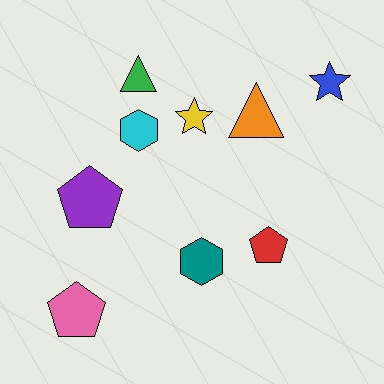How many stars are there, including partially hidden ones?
There are 2 stars.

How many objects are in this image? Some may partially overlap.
There are 9 objects.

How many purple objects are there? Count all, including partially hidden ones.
There is 1 purple object.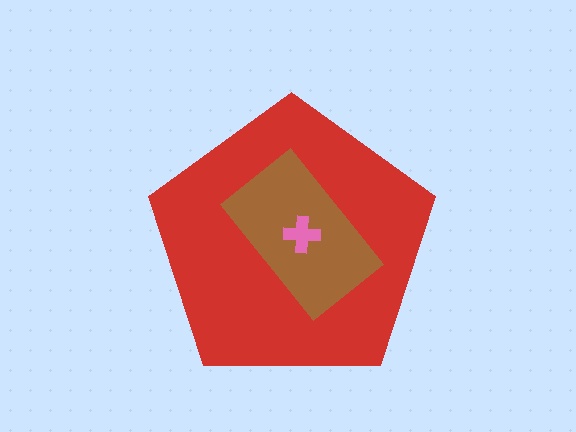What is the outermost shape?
The red pentagon.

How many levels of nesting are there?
3.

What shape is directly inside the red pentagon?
The brown rectangle.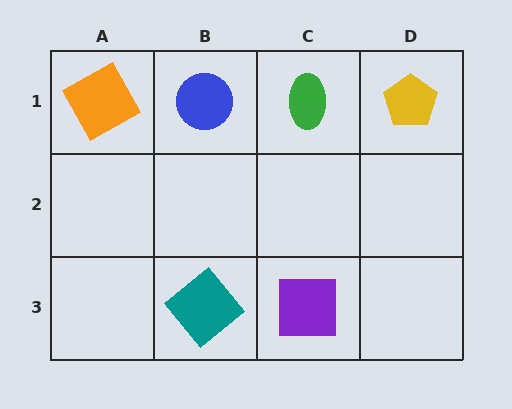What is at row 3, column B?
A teal diamond.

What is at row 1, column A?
An orange square.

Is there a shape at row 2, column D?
No, that cell is empty.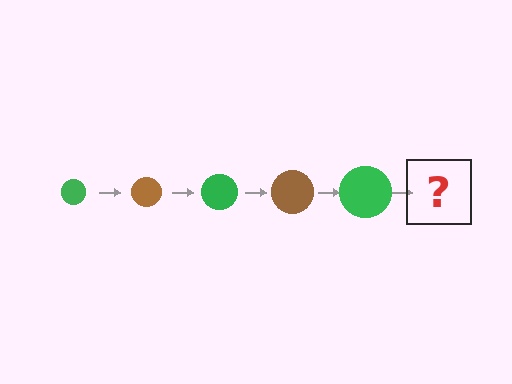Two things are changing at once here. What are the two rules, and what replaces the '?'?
The two rules are that the circle grows larger each step and the color cycles through green and brown. The '?' should be a brown circle, larger than the previous one.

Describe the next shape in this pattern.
It should be a brown circle, larger than the previous one.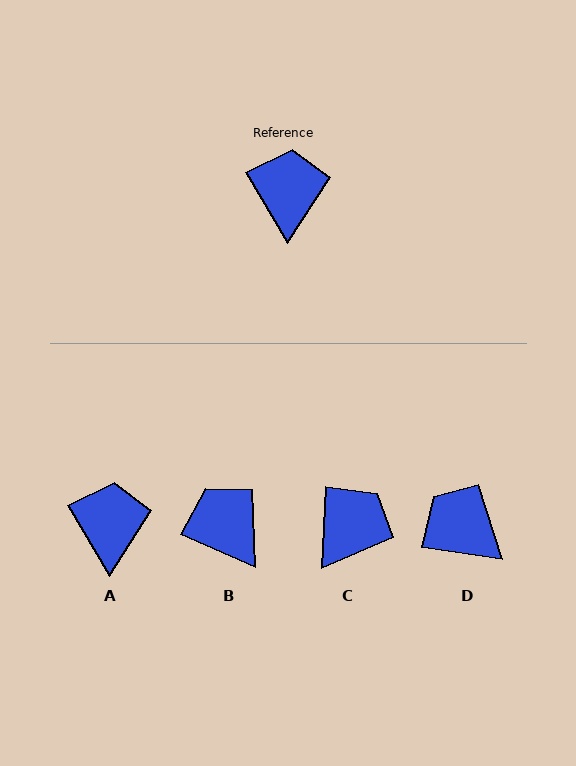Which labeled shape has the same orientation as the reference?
A.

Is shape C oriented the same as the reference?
No, it is off by about 34 degrees.